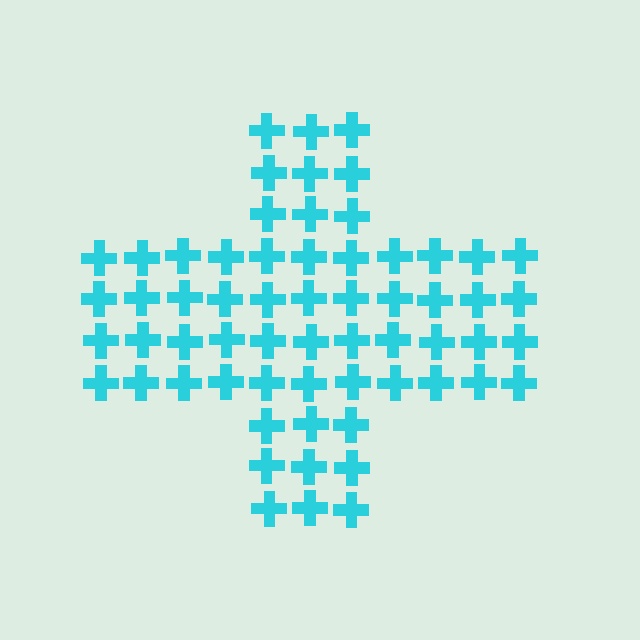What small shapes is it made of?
It is made of small crosses.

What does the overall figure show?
The overall figure shows a cross.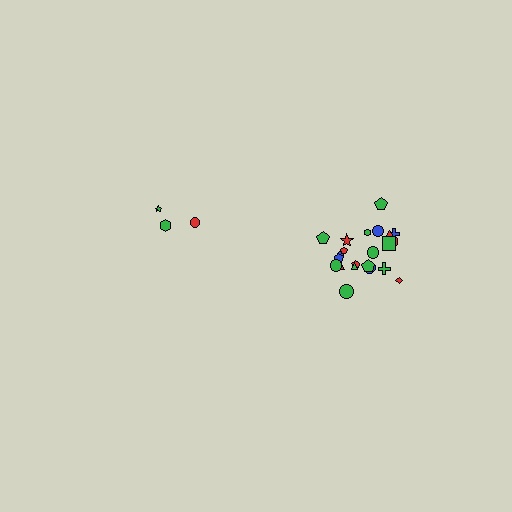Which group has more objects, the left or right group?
The right group.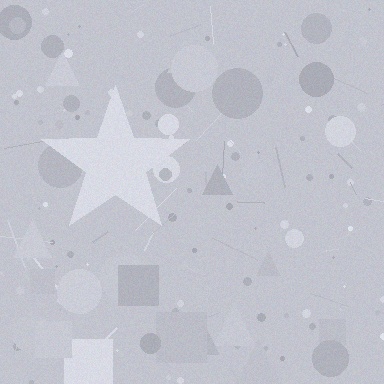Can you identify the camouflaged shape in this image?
The camouflaged shape is a star.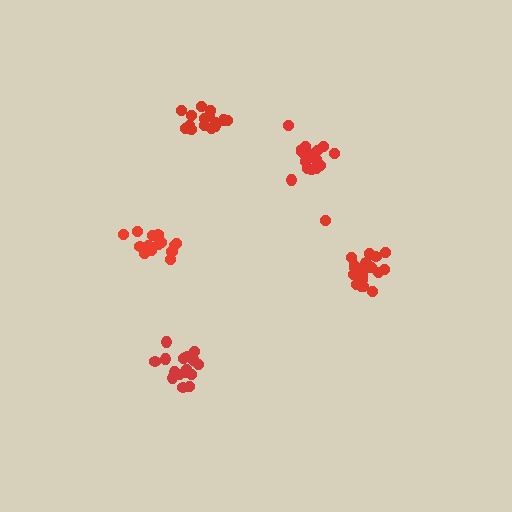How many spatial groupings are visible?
There are 5 spatial groupings.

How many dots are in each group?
Group 1: 15 dots, Group 2: 17 dots, Group 3: 20 dots, Group 4: 15 dots, Group 5: 19 dots (86 total).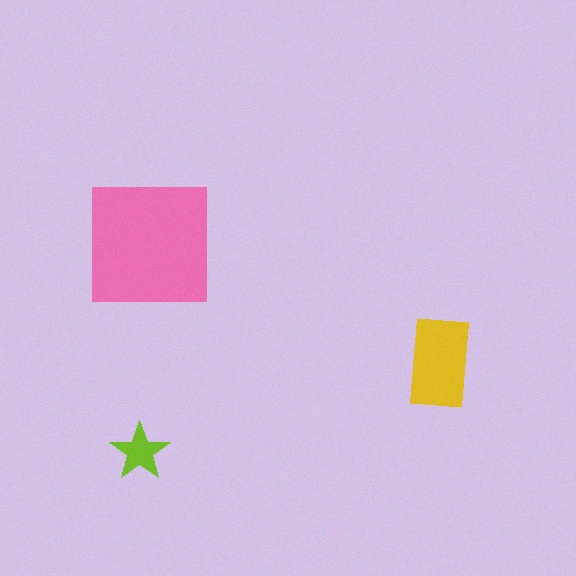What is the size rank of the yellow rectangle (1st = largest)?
2nd.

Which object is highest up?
The pink square is topmost.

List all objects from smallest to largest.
The lime star, the yellow rectangle, the pink square.